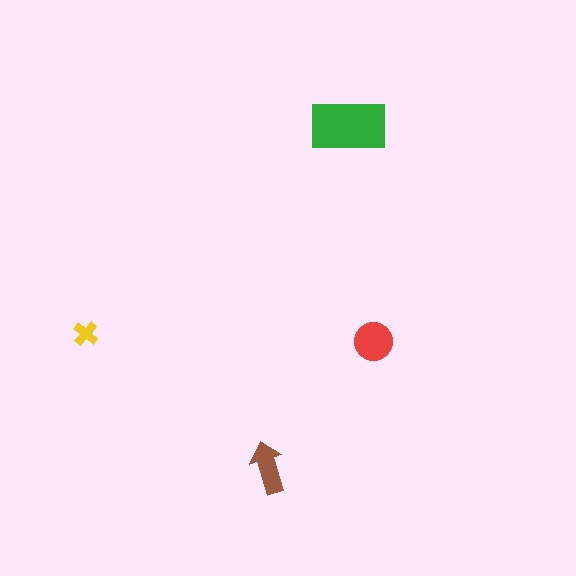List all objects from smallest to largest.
The yellow cross, the brown arrow, the red circle, the green rectangle.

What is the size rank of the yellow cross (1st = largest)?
4th.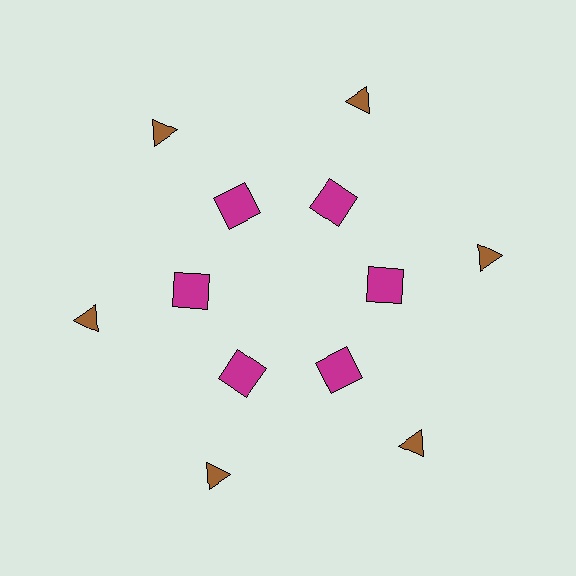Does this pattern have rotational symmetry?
Yes, this pattern has 6-fold rotational symmetry. It looks the same after rotating 60 degrees around the center.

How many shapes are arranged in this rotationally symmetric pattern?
There are 12 shapes, arranged in 6 groups of 2.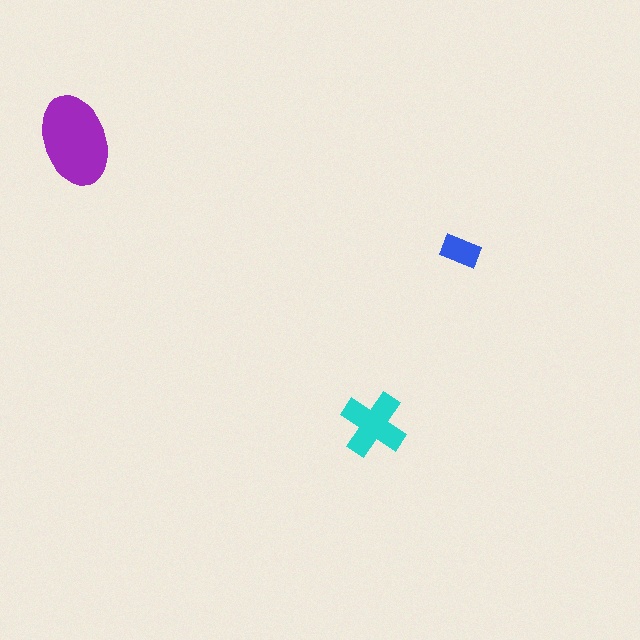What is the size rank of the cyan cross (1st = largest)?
2nd.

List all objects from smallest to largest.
The blue rectangle, the cyan cross, the purple ellipse.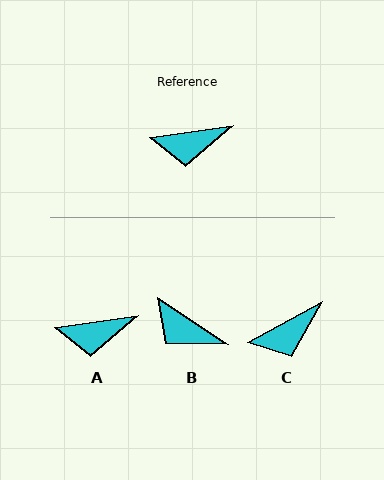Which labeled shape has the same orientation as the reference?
A.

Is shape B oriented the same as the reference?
No, it is off by about 42 degrees.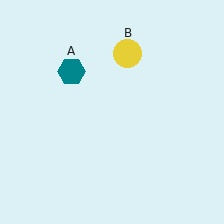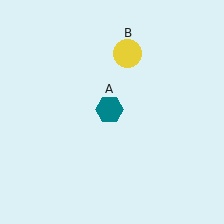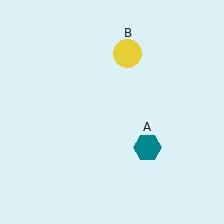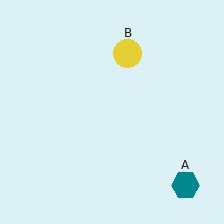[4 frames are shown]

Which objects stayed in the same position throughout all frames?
Yellow circle (object B) remained stationary.